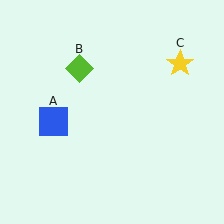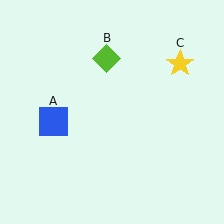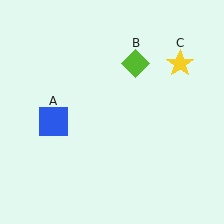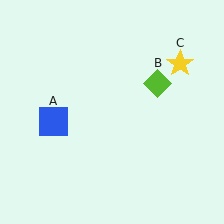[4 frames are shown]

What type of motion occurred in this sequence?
The lime diamond (object B) rotated clockwise around the center of the scene.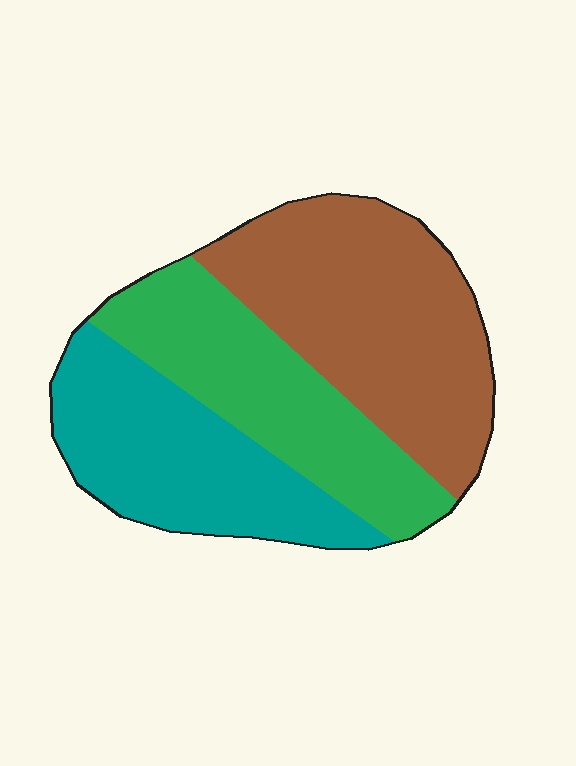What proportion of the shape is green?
Green covers 30% of the shape.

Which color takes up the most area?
Brown, at roughly 40%.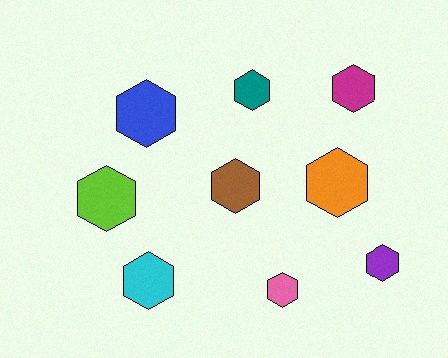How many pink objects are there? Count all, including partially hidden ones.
There is 1 pink object.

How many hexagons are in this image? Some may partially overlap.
There are 9 hexagons.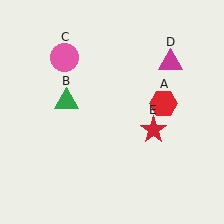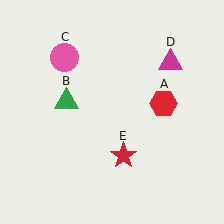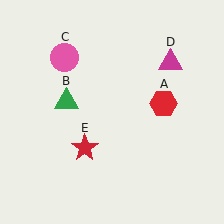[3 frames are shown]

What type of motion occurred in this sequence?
The red star (object E) rotated clockwise around the center of the scene.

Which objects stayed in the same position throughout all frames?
Red hexagon (object A) and green triangle (object B) and pink circle (object C) and magenta triangle (object D) remained stationary.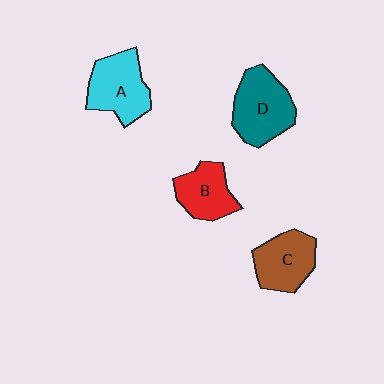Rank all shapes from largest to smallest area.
From largest to smallest: D (teal), A (cyan), C (brown), B (red).